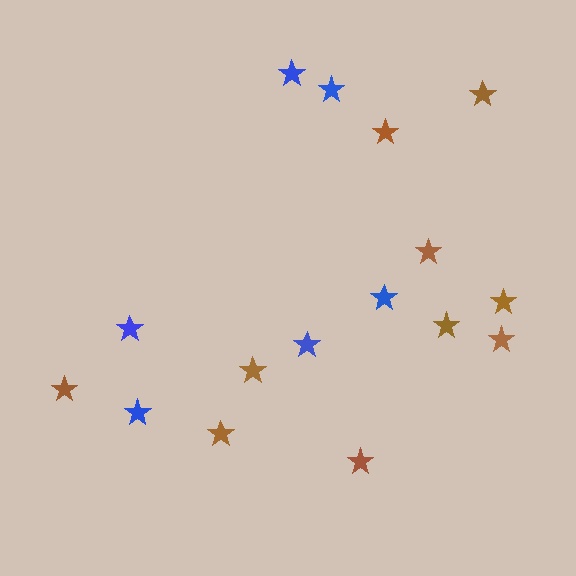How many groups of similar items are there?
There are 2 groups: one group of blue stars (6) and one group of brown stars (10).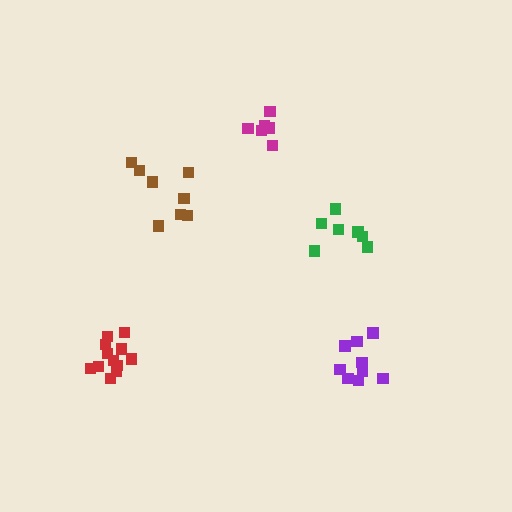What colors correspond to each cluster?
The clusters are colored: purple, brown, red, green, magenta.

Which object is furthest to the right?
The purple cluster is rightmost.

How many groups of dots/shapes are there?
There are 5 groups.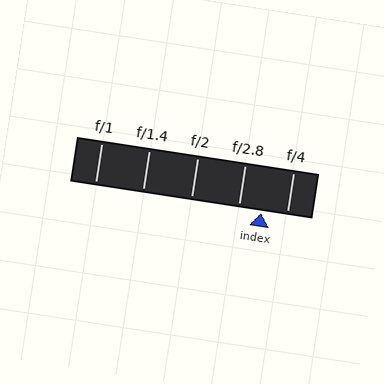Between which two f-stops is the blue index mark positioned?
The index mark is between f/2.8 and f/4.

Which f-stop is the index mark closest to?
The index mark is closest to f/2.8.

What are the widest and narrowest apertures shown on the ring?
The widest aperture shown is f/1 and the narrowest is f/4.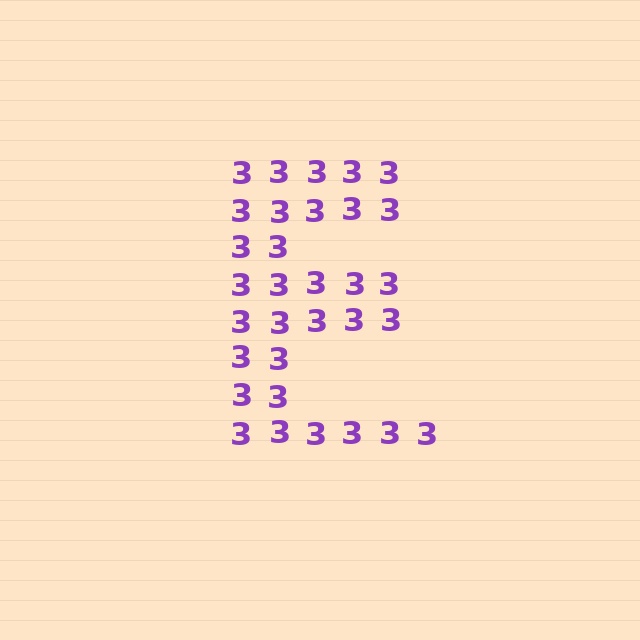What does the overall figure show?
The overall figure shows the letter E.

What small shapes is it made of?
It is made of small digit 3's.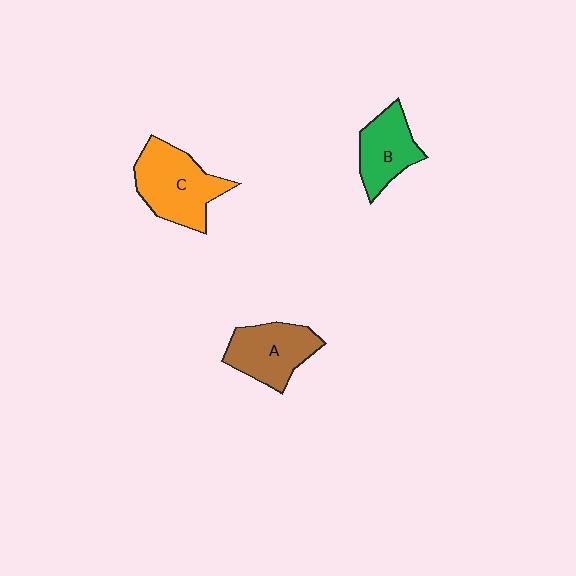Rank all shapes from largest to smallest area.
From largest to smallest: C (orange), A (brown), B (green).